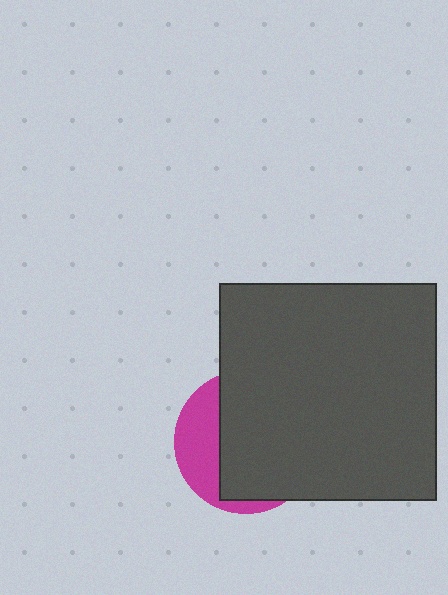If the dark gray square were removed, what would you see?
You would see the complete magenta circle.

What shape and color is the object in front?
The object in front is a dark gray square.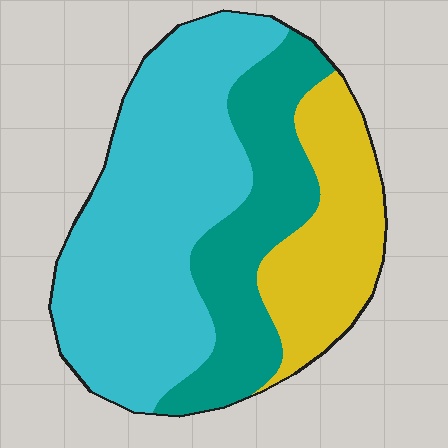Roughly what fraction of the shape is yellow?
Yellow takes up about one quarter (1/4) of the shape.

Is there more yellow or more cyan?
Cyan.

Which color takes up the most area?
Cyan, at roughly 50%.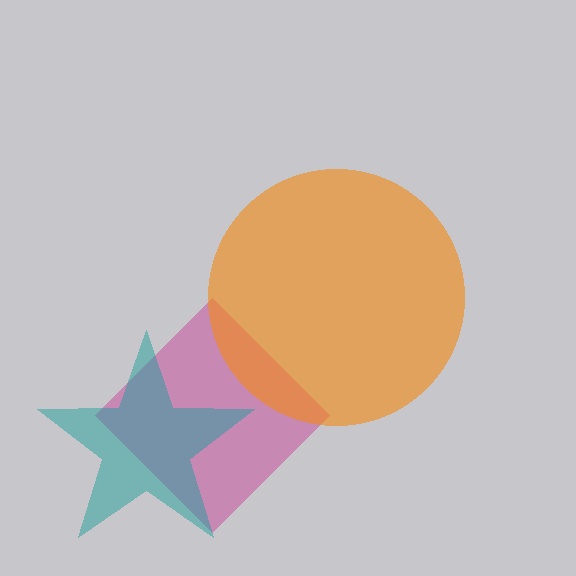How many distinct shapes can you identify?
There are 3 distinct shapes: a magenta diamond, an orange circle, a teal star.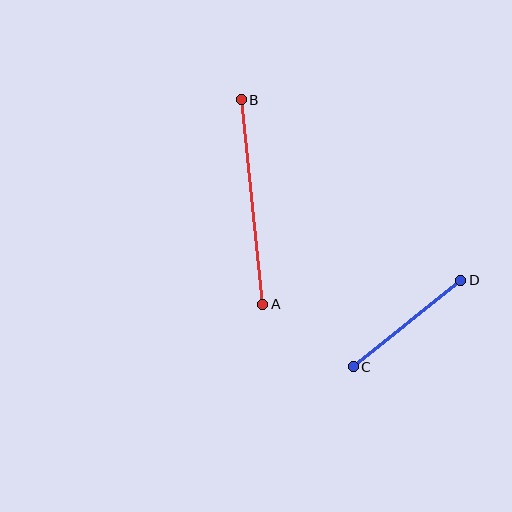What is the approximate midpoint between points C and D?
The midpoint is at approximately (407, 324) pixels.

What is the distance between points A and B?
The distance is approximately 206 pixels.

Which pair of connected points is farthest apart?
Points A and B are farthest apart.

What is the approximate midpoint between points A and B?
The midpoint is at approximately (252, 202) pixels.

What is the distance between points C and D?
The distance is approximately 138 pixels.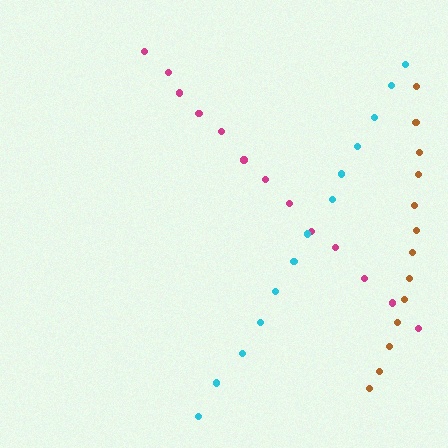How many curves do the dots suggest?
There are 3 distinct paths.